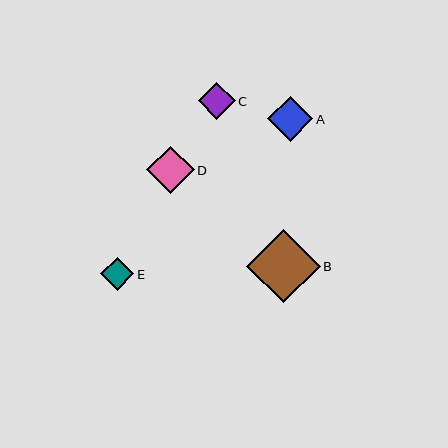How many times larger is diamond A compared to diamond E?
Diamond A is approximately 1.3 times the size of diamond E.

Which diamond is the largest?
Diamond B is the largest with a size of approximately 74 pixels.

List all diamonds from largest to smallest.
From largest to smallest: B, D, A, C, E.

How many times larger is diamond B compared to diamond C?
Diamond B is approximately 2.0 times the size of diamond C.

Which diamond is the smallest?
Diamond E is the smallest with a size of approximately 33 pixels.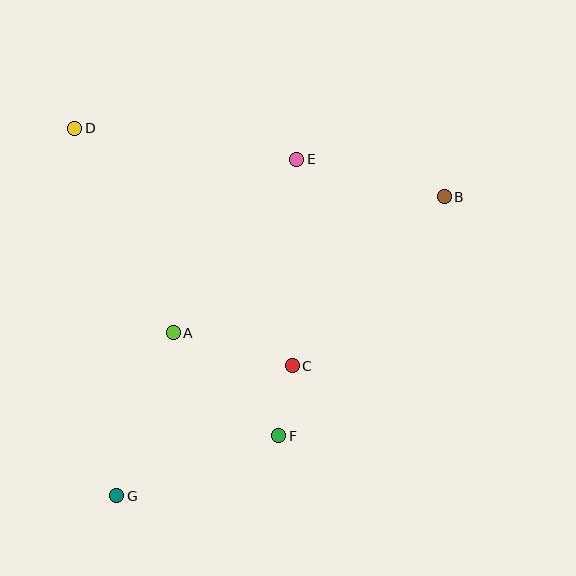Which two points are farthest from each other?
Points B and G are farthest from each other.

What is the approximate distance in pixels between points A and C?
The distance between A and C is approximately 124 pixels.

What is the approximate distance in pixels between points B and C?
The distance between B and C is approximately 227 pixels.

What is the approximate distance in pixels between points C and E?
The distance between C and E is approximately 207 pixels.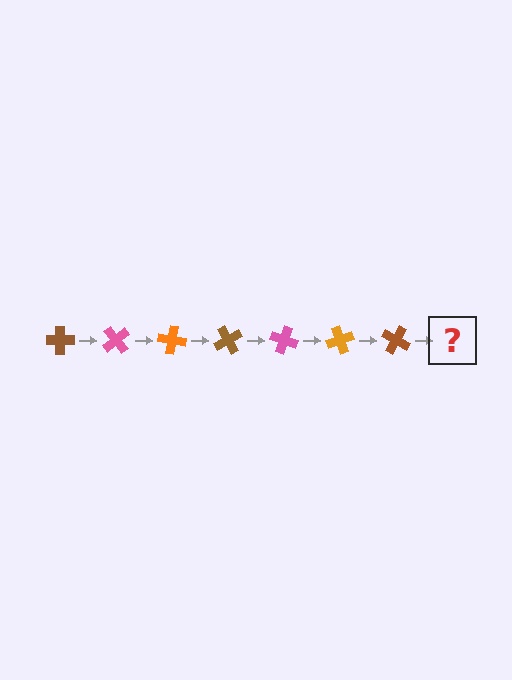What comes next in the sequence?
The next element should be a pink cross, rotated 350 degrees from the start.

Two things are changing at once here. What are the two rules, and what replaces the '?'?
The two rules are that it rotates 50 degrees each step and the color cycles through brown, pink, and orange. The '?' should be a pink cross, rotated 350 degrees from the start.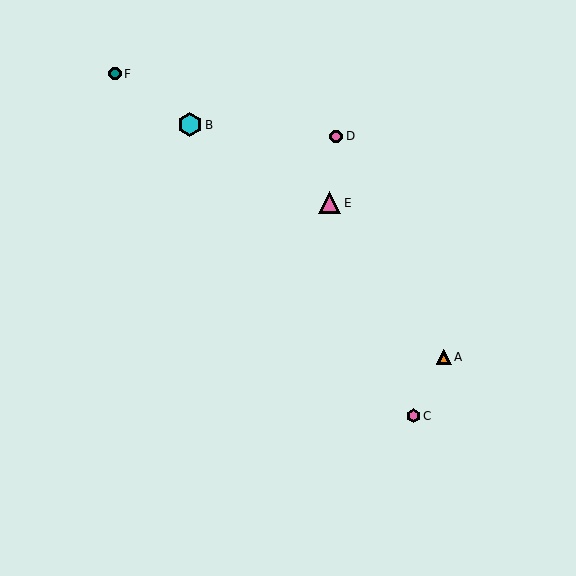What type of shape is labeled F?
Shape F is a teal circle.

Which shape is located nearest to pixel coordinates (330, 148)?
The pink circle (labeled D) at (336, 136) is nearest to that location.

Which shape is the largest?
The cyan hexagon (labeled B) is the largest.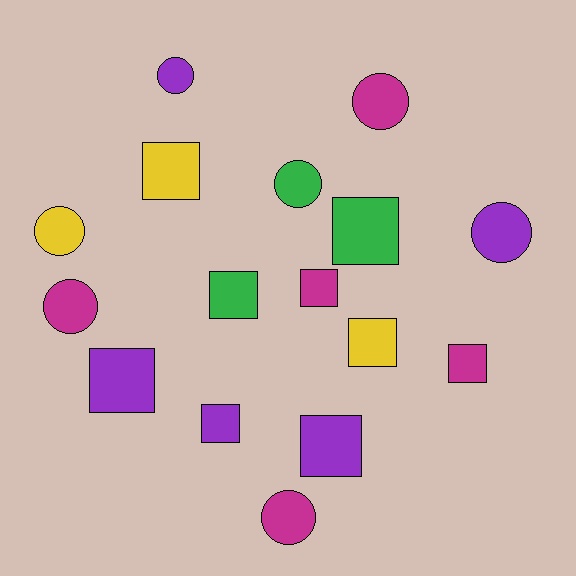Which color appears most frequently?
Magenta, with 5 objects.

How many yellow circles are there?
There is 1 yellow circle.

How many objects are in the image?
There are 16 objects.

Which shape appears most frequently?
Square, with 9 objects.